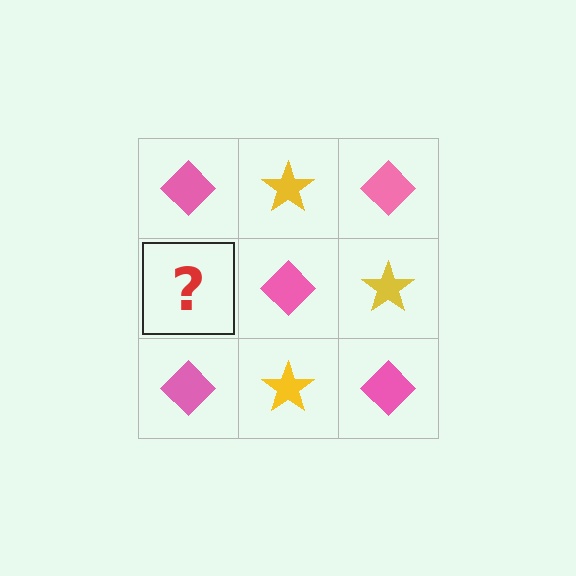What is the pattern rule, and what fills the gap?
The rule is that it alternates pink diamond and yellow star in a checkerboard pattern. The gap should be filled with a yellow star.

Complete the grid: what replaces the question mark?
The question mark should be replaced with a yellow star.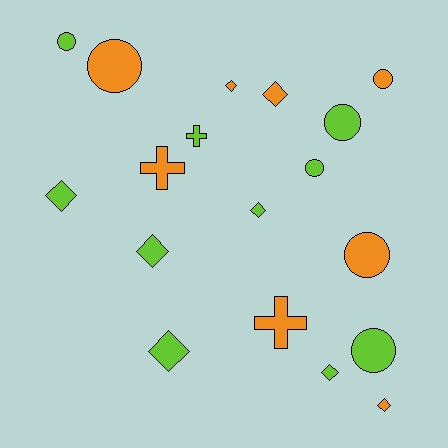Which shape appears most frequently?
Diamond, with 8 objects.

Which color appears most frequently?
Lime, with 10 objects.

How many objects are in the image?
There are 18 objects.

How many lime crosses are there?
There is 1 lime cross.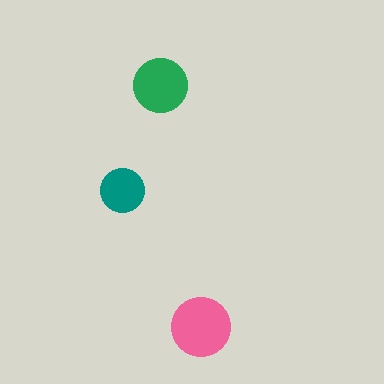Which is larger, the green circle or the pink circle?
The pink one.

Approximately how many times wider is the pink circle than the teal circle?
About 1.5 times wider.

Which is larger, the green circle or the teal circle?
The green one.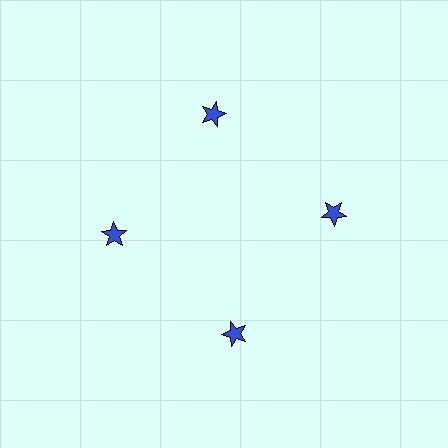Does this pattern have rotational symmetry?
Yes, this pattern has 4-fold rotational symmetry. It looks the same after rotating 90 degrees around the center.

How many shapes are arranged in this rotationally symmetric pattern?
There are 4 shapes, arranged in 4 groups of 1.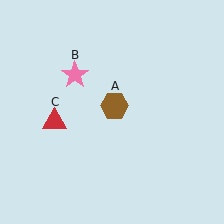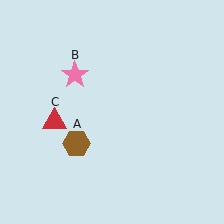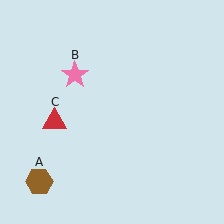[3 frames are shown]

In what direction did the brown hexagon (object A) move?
The brown hexagon (object A) moved down and to the left.